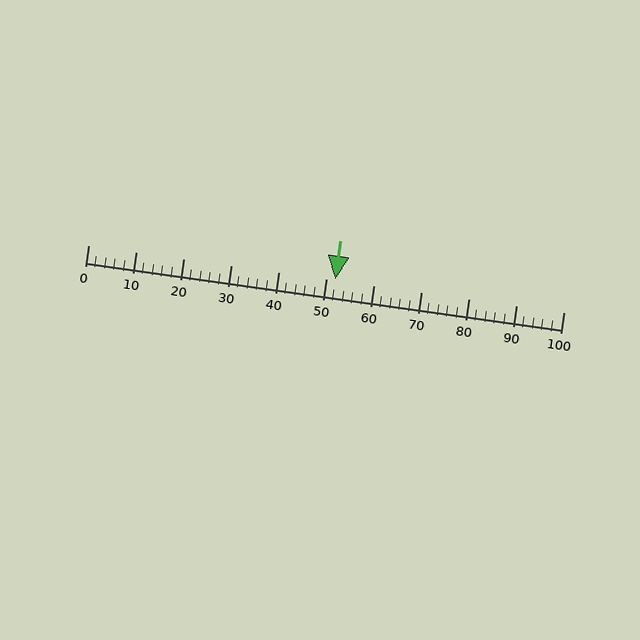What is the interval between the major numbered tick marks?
The major tick marks are spaced 10 units apart.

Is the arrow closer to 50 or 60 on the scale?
The arrow is closer to 50.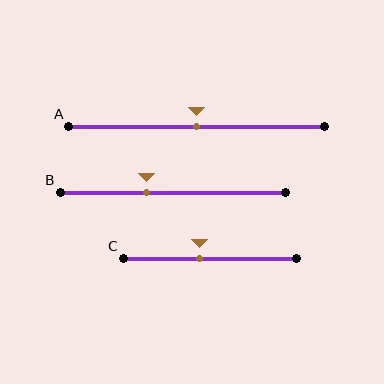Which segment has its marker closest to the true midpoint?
Segment A has its marker closest to the true midpoint.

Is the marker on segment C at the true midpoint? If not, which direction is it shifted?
No, the marker on segment C is shifted to the left by about 6% of the segment length.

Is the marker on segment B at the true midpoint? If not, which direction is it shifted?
No, the marker on segment B is shifted to the left by about 11% of the segment length.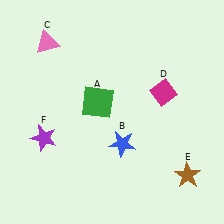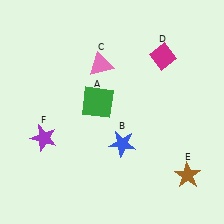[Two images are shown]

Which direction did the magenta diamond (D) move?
The magenta diamond (D) moved up.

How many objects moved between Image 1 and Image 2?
2 objects moved between the two images.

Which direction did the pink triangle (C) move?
The pink triangle (C) moved right.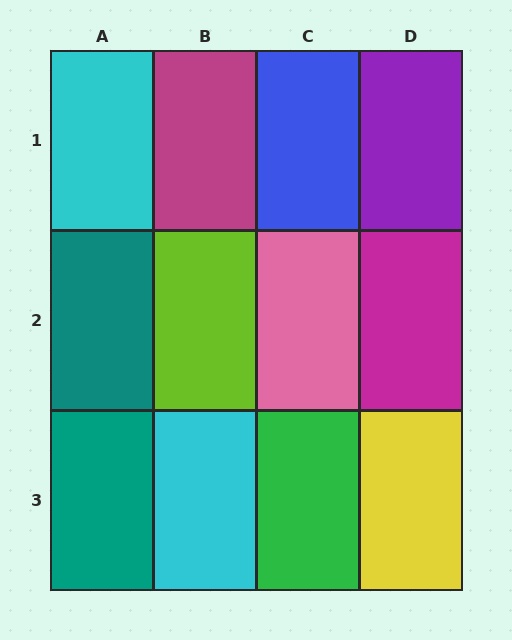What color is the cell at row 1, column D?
Purple.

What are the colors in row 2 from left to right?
Teal, lime, pink, magenta.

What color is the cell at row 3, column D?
Yellow.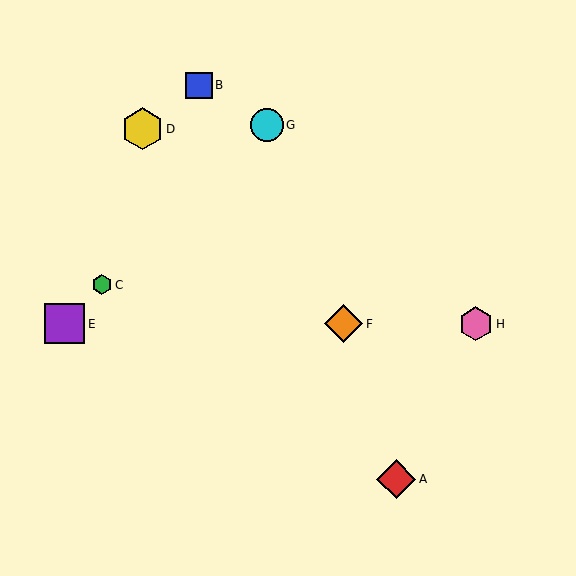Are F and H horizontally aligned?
Yes, both are at y≈324.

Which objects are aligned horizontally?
Objects E, F, H are aligned horizontally.